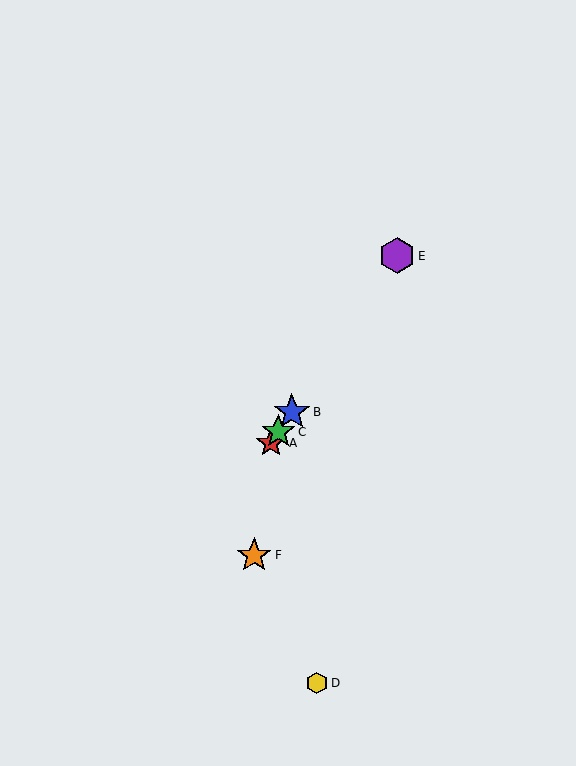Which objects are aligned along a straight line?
Objects A, B, C, E are aligned along a straight line.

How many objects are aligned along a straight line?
4 objects (A, B, C, E) are aligned along a straight line.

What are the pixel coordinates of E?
Object E is at (397, 256).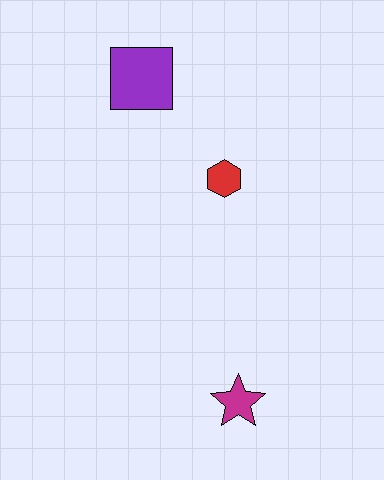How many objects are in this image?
There are 3 objects.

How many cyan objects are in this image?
There are no cyan objects.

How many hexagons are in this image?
There is 1 hexagon.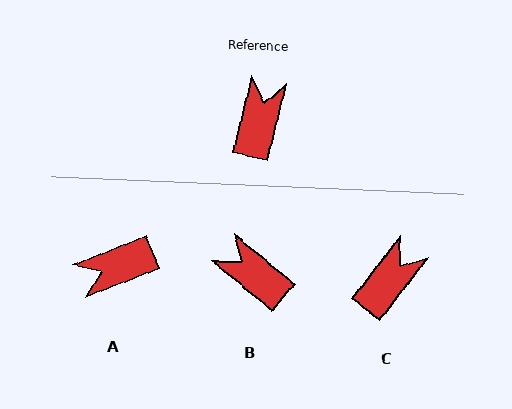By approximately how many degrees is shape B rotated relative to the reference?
Approximately 64 degrees counter-clockwise.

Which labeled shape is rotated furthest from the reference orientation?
A, about 126 degrees away.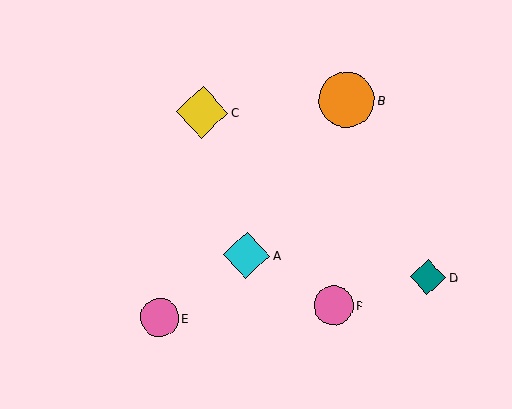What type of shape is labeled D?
Shape D is a teal diamond.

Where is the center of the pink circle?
The center of the pink circle is at (334, 306).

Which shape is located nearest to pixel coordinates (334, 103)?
The orange circle (labeled B) at (347, 100) is nearest to that location.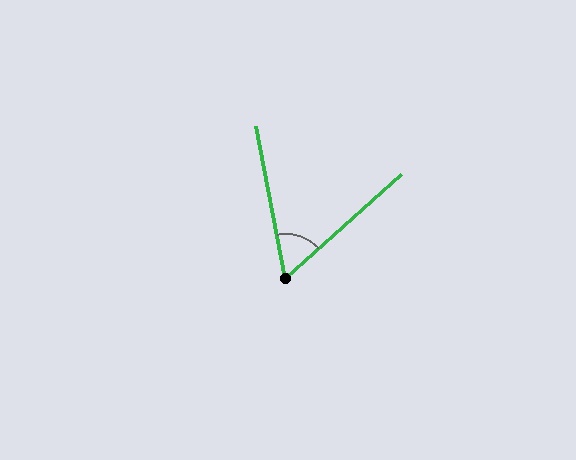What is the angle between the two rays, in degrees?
Approximately 59 degrees.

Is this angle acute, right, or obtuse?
It is acute.